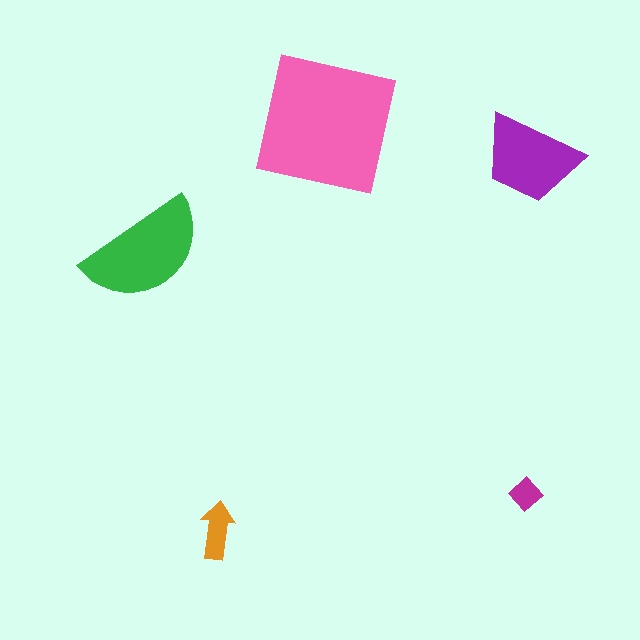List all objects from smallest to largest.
The magenta diamond, the orange arrow, the purple trapezoid, the green semicircle, the pink square.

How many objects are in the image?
There are 5 objects in the image.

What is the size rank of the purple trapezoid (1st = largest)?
3rd.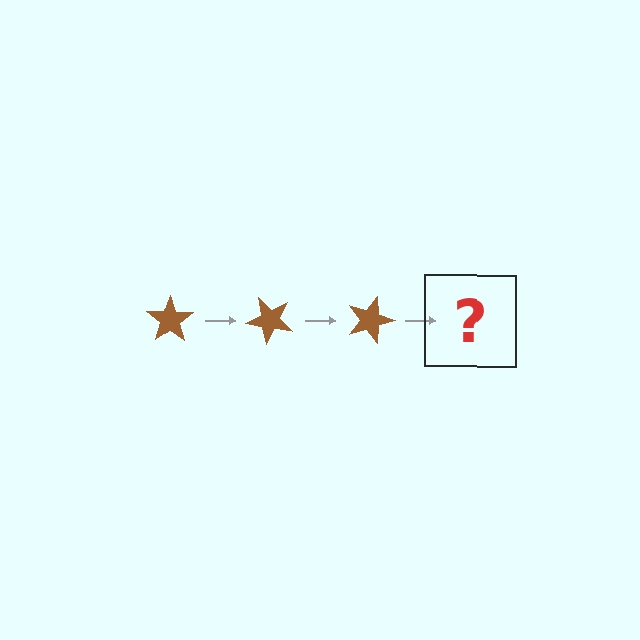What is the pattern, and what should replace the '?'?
The pattern is that the star rotates 45 degrees each step. The '?' should be a brown star rotated 135 degrees.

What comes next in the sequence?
The next element should be a brown star rotated 135 degrees.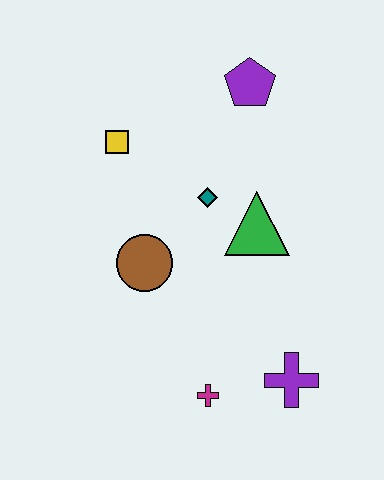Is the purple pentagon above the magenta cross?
Yes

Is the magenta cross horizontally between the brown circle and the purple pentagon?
Yes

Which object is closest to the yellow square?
The teal diamond is closest to the yellow square.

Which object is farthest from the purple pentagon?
The magenta cross is farthest from the purple pentagon.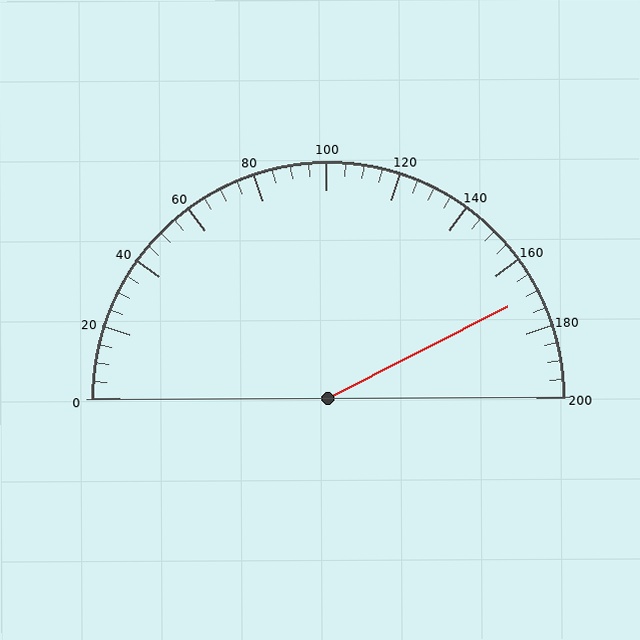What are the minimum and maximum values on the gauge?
The gauge ranges from 0 to 200.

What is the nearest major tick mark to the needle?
The nearest major tick mark is 160.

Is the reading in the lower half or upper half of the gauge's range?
The reading is in the upper half of the range (0 to 200).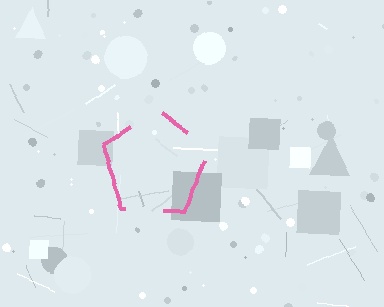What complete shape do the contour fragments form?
The contour fragments form a pentagon.